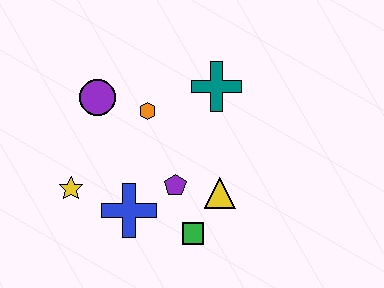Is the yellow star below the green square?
No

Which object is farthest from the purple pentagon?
The purple circle is farthest from the purple pentagon.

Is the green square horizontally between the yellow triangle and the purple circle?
Yes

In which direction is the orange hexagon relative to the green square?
The orange hexagon is above the green square.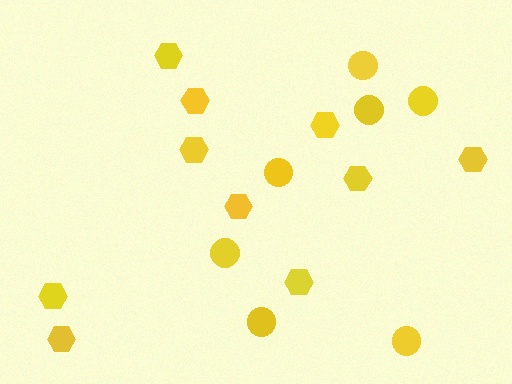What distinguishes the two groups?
There are 2 groups: one group of circles (7) and one group of hexagons (10).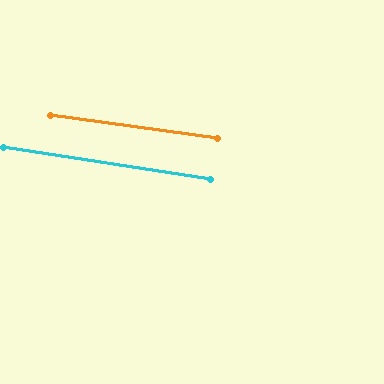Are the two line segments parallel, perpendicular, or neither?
Parallel — their directions differ by only 1.1°.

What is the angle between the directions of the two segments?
Approximately 1 degree.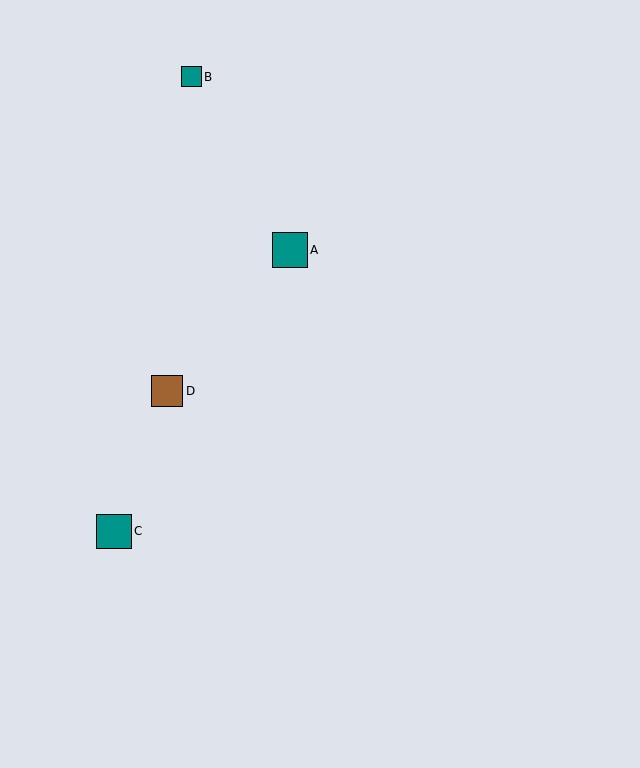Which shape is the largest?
The teal square (labeled A) is the largest.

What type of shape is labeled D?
Shape D is a brown square.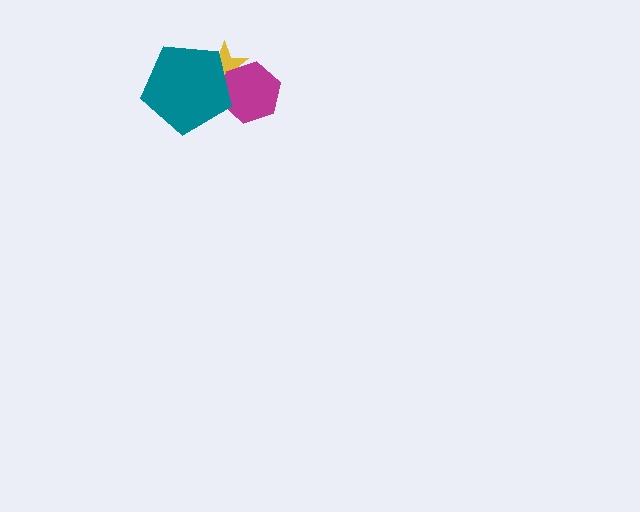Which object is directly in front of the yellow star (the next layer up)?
The magenta hexagon is directly in front of the yellow star.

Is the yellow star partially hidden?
Yes, it is partially covered by another shape.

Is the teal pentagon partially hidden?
No, no other shape covers it.